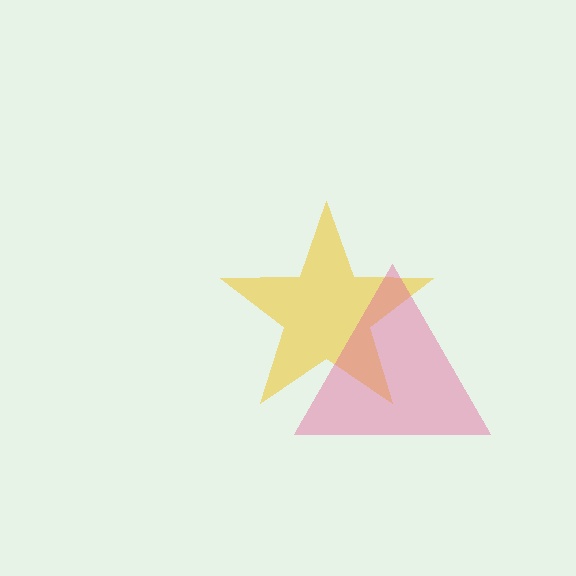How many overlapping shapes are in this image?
There are 2 overlapping shapes in the image.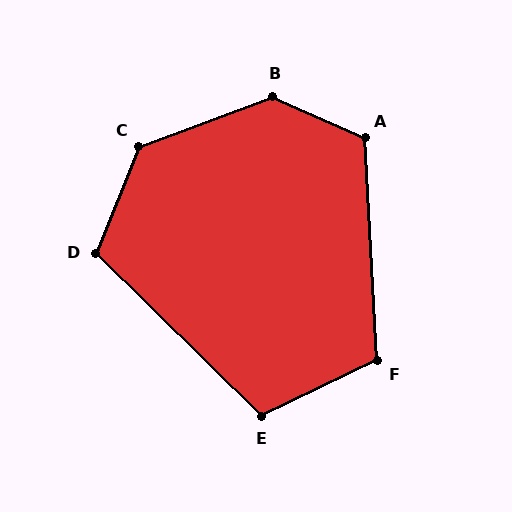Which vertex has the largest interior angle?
B, at approximately 135 degrees.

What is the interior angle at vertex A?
Approximately 118 degrees (obtuse).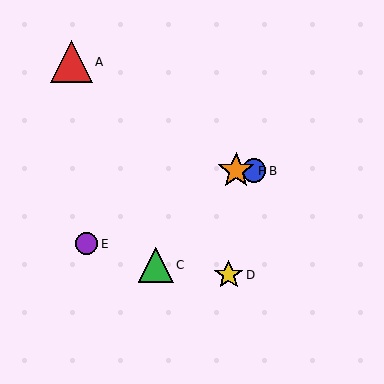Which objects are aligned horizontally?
Objects B, F are aligned horizontally.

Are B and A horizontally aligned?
No, B is at y≈171 and A is at y≈62.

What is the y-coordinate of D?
Object D is at y≈275.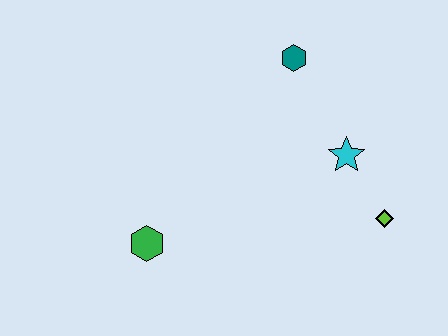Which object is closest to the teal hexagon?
The cyan star is closest to the teal hexagon.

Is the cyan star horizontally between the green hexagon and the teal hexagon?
No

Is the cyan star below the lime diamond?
No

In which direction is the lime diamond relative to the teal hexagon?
The lime diamond is below the teal hexagon.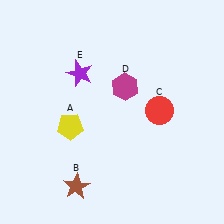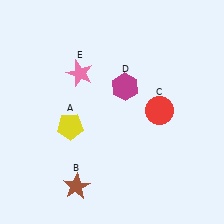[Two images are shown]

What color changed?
The star (E) changed from purple in Image 1 to pink in Image 2.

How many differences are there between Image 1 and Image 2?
There is 1 difference between the two images.